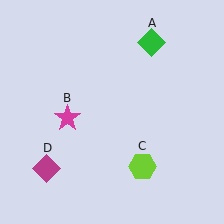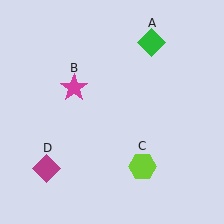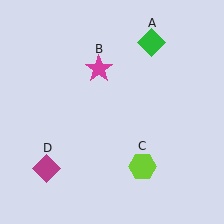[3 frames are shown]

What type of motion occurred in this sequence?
The magenta star (object B) rotated clockwise around the center of the scene.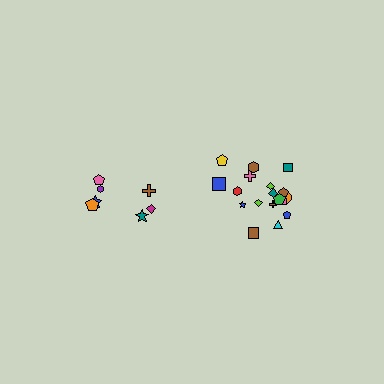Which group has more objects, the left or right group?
The right group.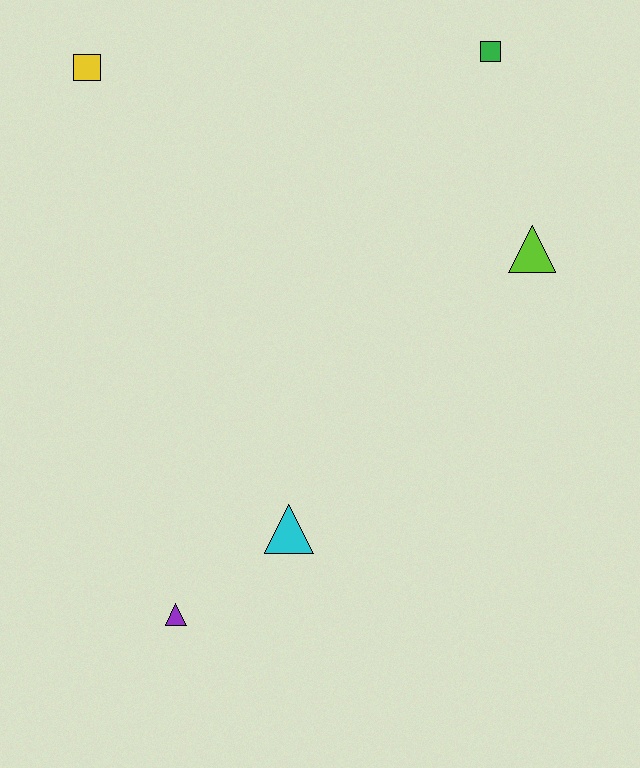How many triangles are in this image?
There are 3 triangles.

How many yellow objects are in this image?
There is 1 yellow object.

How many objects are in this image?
There are 5 objects.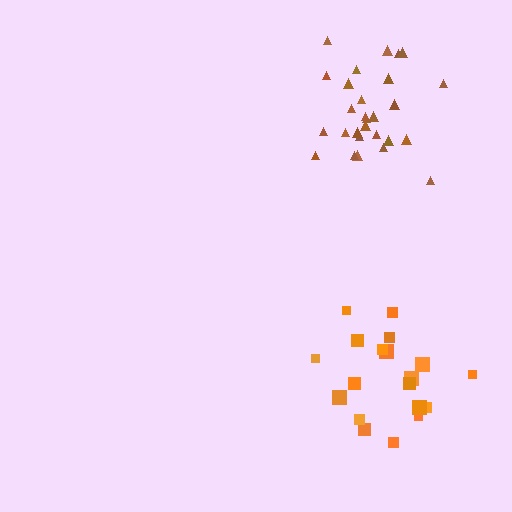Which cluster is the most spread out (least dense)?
Orange.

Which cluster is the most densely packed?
Brown.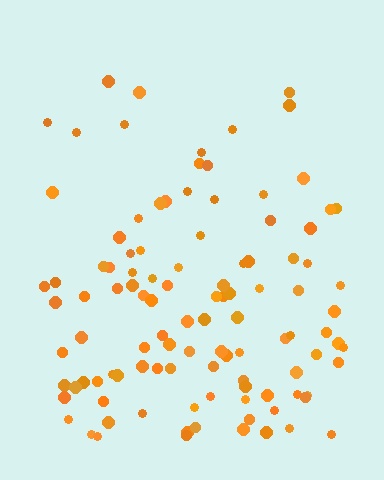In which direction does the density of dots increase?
From top to bottom, with the bottom side densest.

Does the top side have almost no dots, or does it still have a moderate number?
Still a moderate number, just noticeably fewer than the bottom.